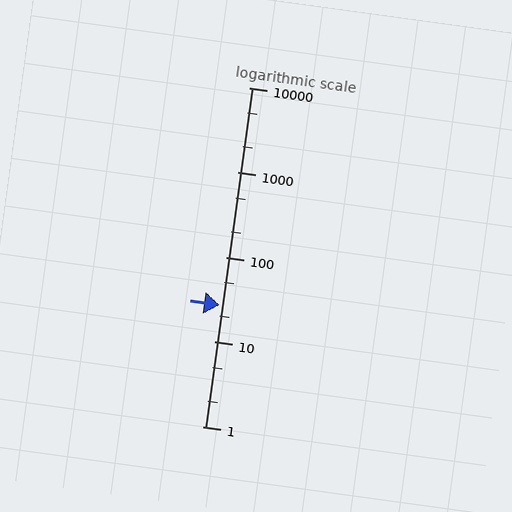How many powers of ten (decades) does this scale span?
The scale spans 4 decades, from 1 to 10000.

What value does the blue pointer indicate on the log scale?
The pointer indicates approximately 27.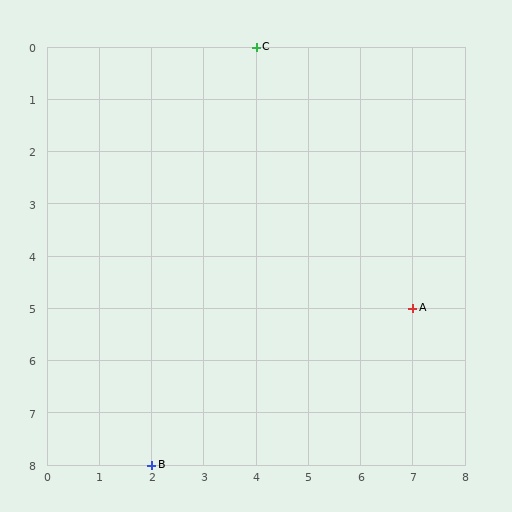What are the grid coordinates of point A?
Point A is at grid coordinates (7, 5).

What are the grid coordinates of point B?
Point B is at grid coordinates (2, 8).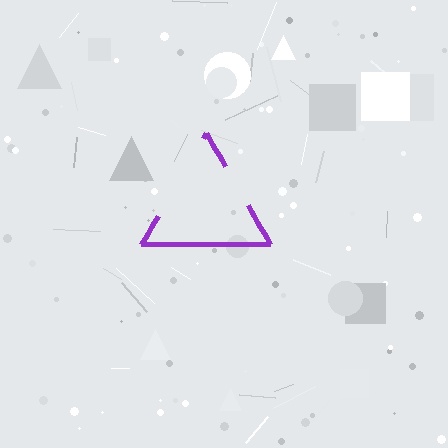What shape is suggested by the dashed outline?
The dashed outline suggests a triangle.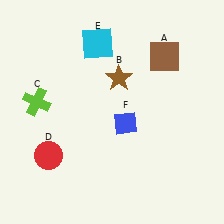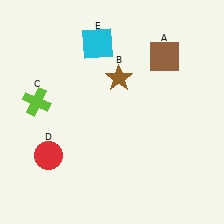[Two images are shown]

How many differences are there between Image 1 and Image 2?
There is 1 difference between the two images.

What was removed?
The blue diamond (F) was removed in Image 2.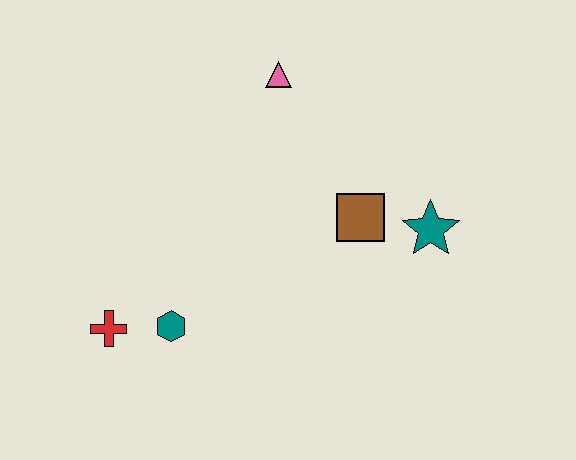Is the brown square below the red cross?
No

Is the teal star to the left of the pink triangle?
No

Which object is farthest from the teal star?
The red cross is farthest from the teal star.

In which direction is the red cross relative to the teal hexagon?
The red cross is to the left of the teal hexagon.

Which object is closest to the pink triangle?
The brown square is closest to the pink triangle.